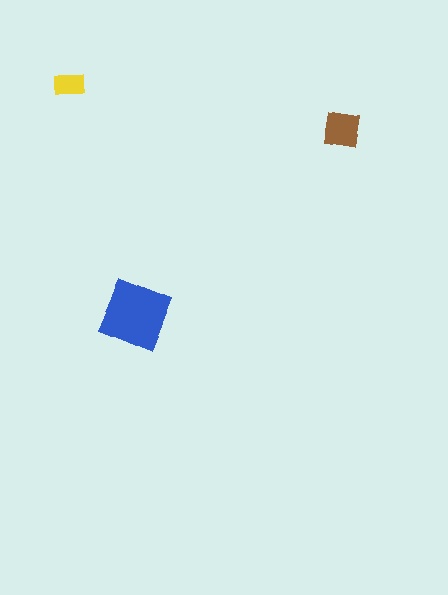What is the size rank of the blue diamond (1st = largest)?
1st.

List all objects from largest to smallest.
The blue diamond, the brown square, the yellow rectangle.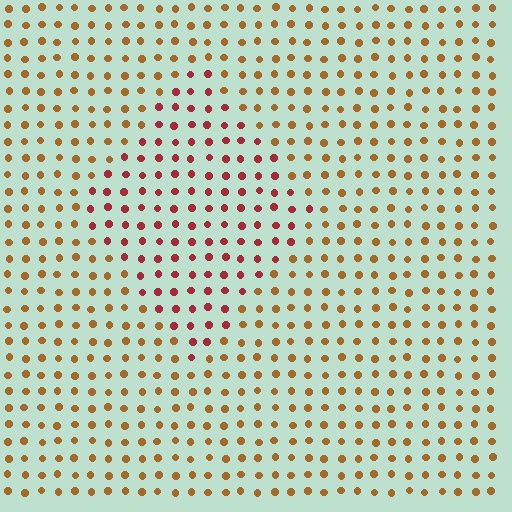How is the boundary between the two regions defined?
The boundary is defined purely by a slight shift in hue (about 39 degrees). Spacing, size, and orientation are identical on both sides.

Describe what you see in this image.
The image is filled with small brown elements in a uniform arrangement. A diamond-shaped region is visible where the elements are tinted to a slightly different hue, forming a subtle color boundary.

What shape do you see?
I see a diamond.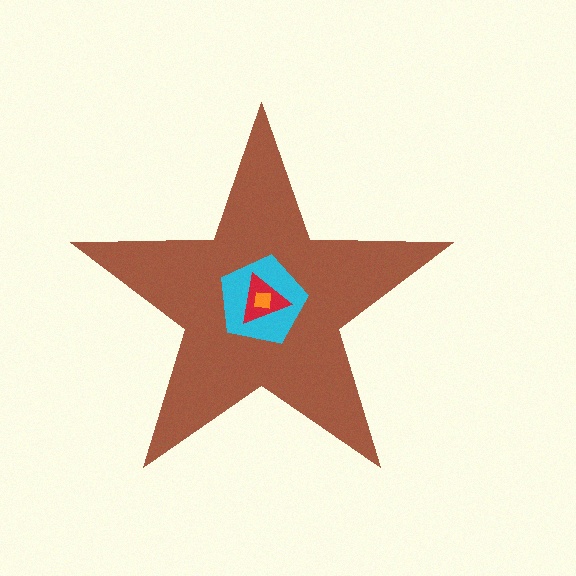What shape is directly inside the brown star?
The cyan pentagon.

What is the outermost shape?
The brown star.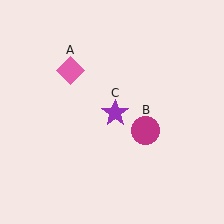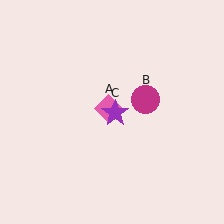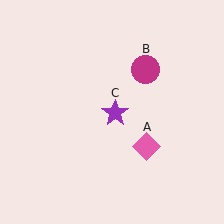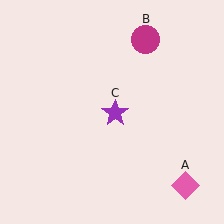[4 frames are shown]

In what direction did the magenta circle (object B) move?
The magenta circle (object B) moved up.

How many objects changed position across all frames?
2 objects changed position: pink diamond (object A), magenta circle (object B).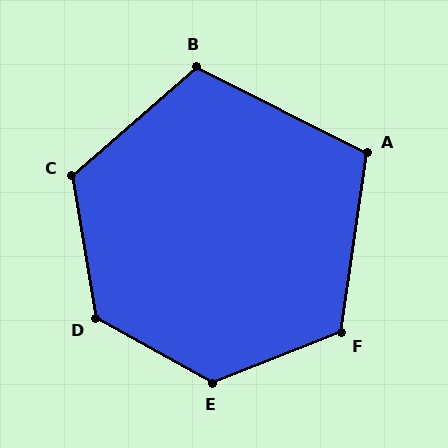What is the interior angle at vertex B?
Approximately 112 degrees (obtuse).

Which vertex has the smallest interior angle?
A, at approximately 109 degrees.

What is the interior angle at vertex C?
Approximately 122 degrees (obtuse).